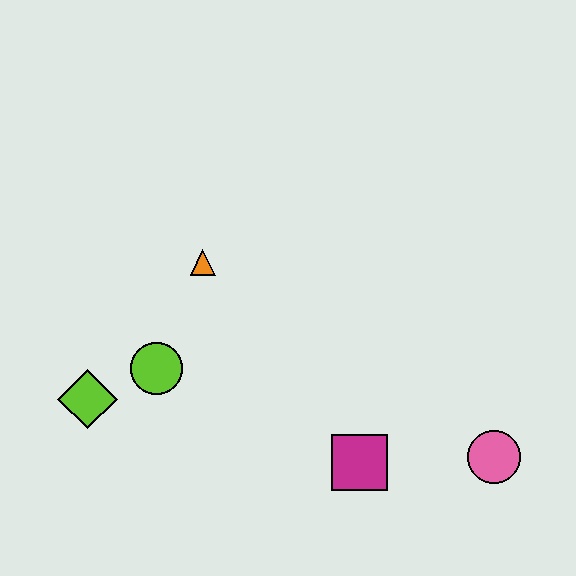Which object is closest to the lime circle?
The lime diamond is closest to the lime circle.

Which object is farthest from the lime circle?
The pink circle is farthest from the lime circle.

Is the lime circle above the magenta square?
Yes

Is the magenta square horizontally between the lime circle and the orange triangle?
No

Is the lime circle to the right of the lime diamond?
Yes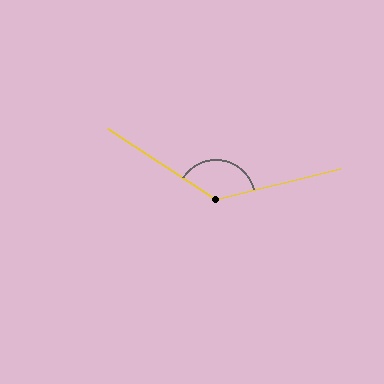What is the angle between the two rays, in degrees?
Approximately 133 degrees.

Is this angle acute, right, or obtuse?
It is obtuse.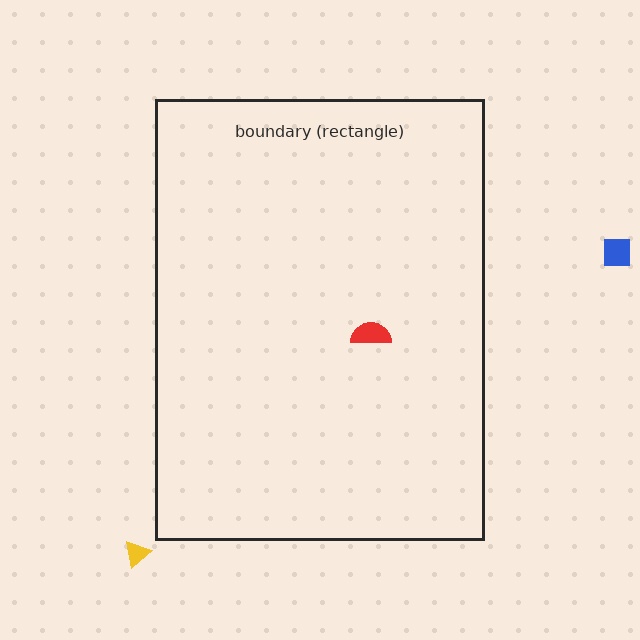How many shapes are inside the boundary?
1 inside, 2 outside.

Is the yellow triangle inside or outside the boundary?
Outside.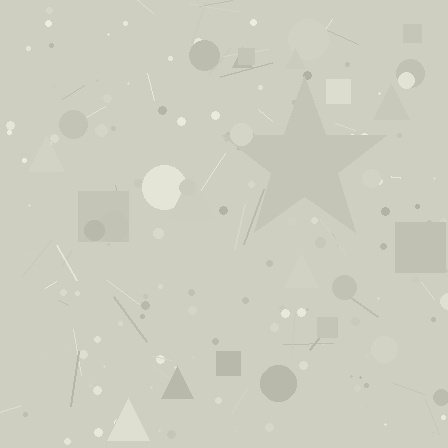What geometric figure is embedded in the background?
A star is embedded in the background.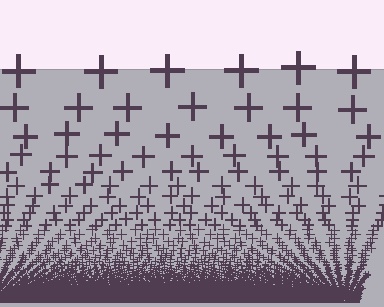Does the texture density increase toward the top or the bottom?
Density increases toward the bottom.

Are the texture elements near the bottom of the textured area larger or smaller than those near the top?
Smaller. The gradient is inverted — elements near the bottom are smaller and denser.